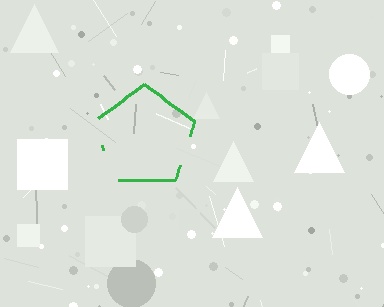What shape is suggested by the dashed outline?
The dashed outline suggests a pentagon.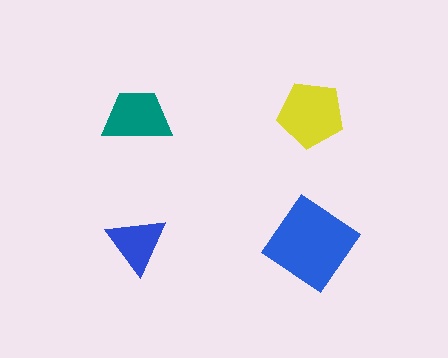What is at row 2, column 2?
A blue diamond.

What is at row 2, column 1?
A blue triangle.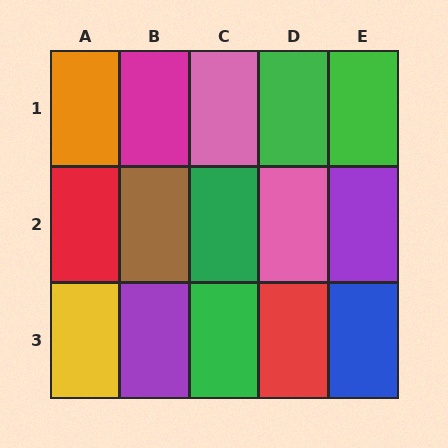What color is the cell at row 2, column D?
Pink.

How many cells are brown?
1 cell is brown.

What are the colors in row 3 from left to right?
Yellow, purple, green, red, blue.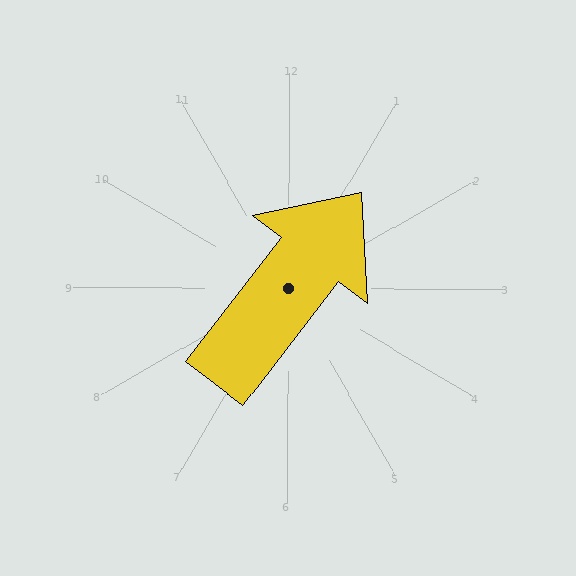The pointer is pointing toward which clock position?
Roughly 1 o'clock.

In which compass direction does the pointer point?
Northeast.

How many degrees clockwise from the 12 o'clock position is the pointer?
Approximately 37 degrees.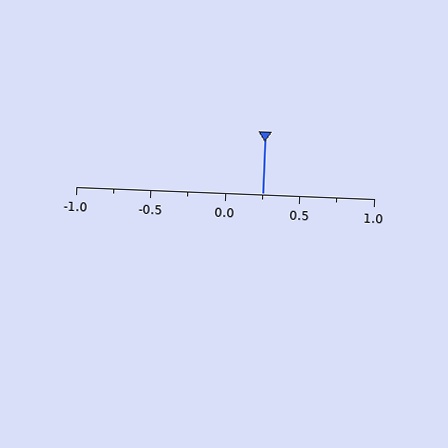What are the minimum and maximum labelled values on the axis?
The axis runs from -1.0 to 1.0.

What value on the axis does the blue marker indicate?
The marker indicates approximately 0.25.